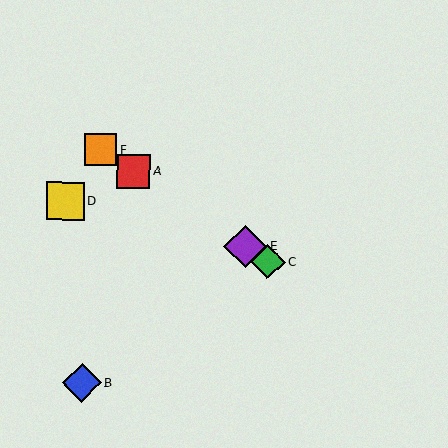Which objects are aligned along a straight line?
Objects A, C, E, F are aligned along a straight line.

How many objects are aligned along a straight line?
4 objects (A, C, E, F) are aligned along a straight line.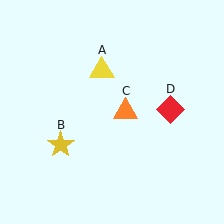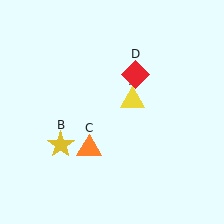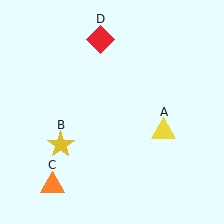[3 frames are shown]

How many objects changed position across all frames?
3 objects changed position: yellow triangle (object A), orange triangle (object C), red diamond (object D).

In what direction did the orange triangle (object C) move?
The orange triangle (object C) moved down and to the left.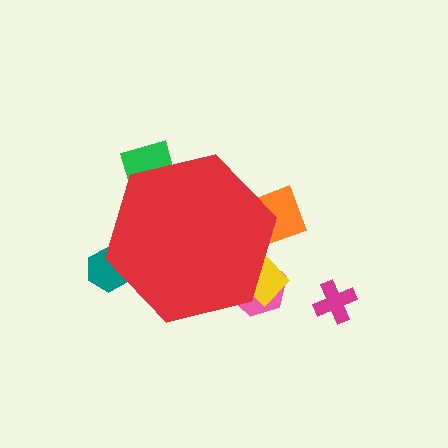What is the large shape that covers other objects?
A red hexagon.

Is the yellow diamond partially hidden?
Yes, the yellow diamond is partially hidden behind the red hexagon.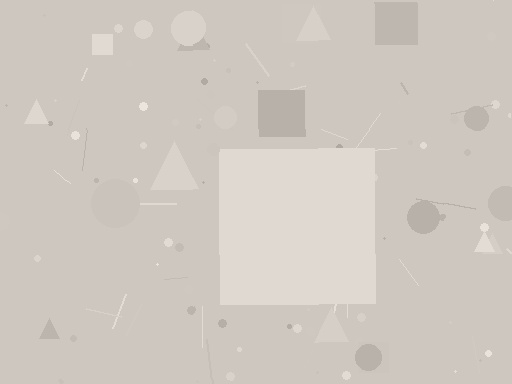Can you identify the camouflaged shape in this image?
The camouflaged shape is a square.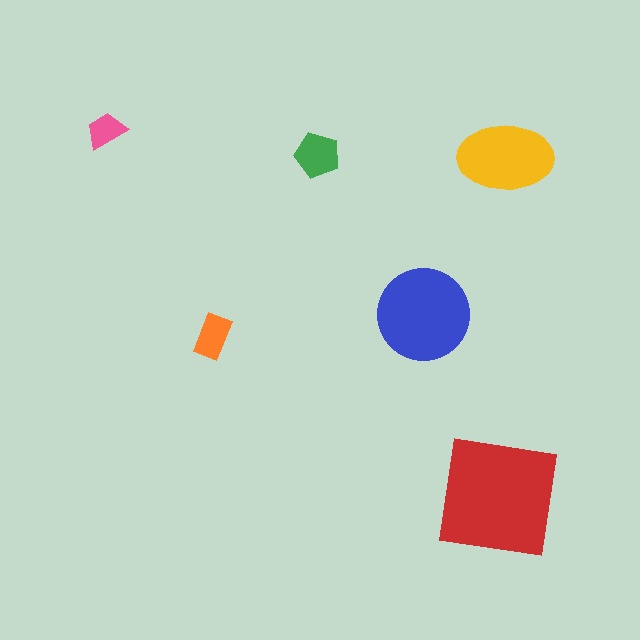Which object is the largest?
The red square.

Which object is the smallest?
The pink trapezoid.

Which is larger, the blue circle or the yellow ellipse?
The blue circle.